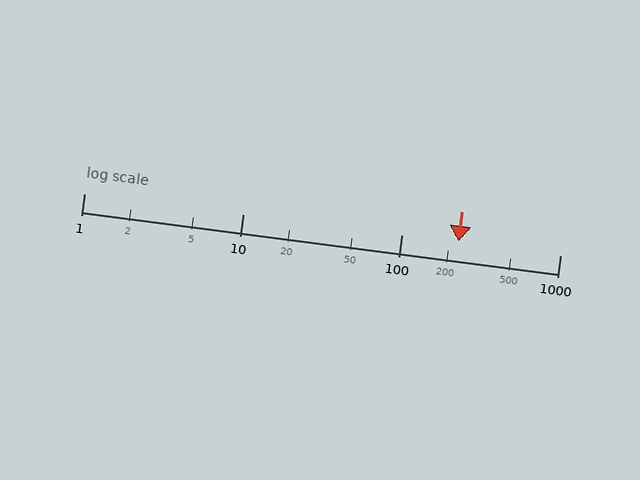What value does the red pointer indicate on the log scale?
The pointer indicates approximately 230.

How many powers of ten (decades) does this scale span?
The scale spans 3 decades, from 1 to 1000.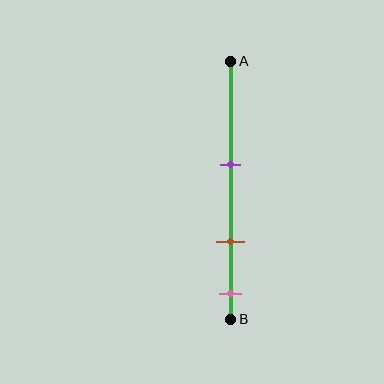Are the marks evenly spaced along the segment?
Yes, the marks are approximately evenly spaced.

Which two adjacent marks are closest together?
The brown and pink marks are the closest adjacent pair.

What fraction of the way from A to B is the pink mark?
The pink mark is approximately 90% (0.9) of the way from A to B.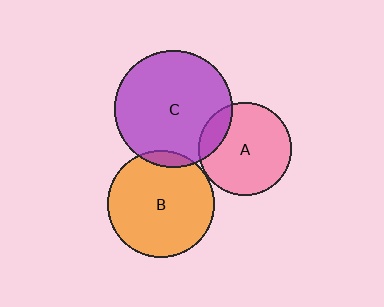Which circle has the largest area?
Circle C (purple).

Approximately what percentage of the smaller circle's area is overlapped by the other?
Approximately 15%.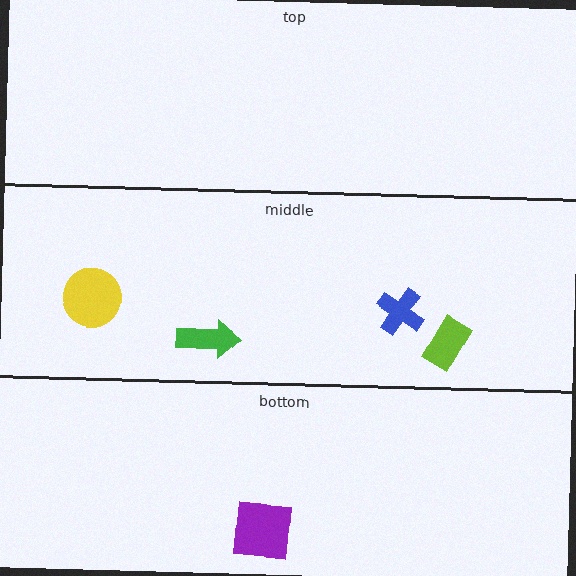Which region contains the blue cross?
The middle region.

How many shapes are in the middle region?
4.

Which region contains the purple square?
The bottom region.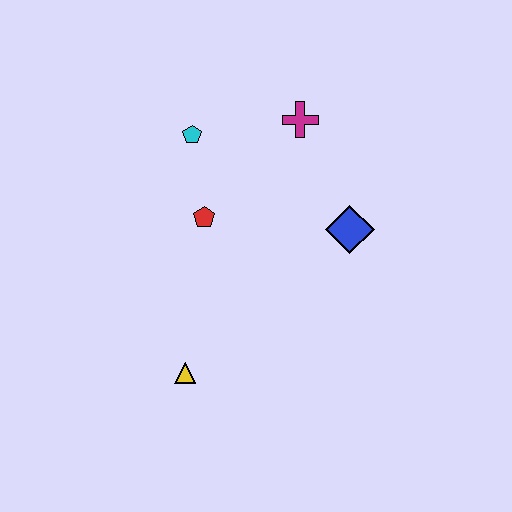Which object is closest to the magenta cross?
The cyan pentagon is closest to the magenta cross.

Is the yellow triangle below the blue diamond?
Yes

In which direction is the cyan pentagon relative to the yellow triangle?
The cyan pentagon is above the yellow triangle.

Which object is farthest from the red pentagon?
The yellow triangle is farthest from the red pentagon.